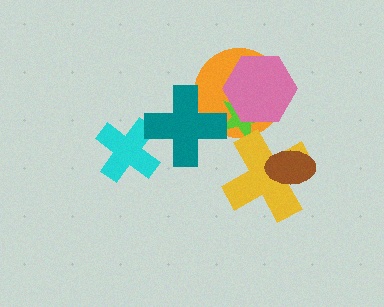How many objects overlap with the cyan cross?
1 object overlaps with the cyan cross.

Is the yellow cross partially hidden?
Yes, it is partially covered by another shape.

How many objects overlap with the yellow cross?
2 objects overlap with the yellow cross.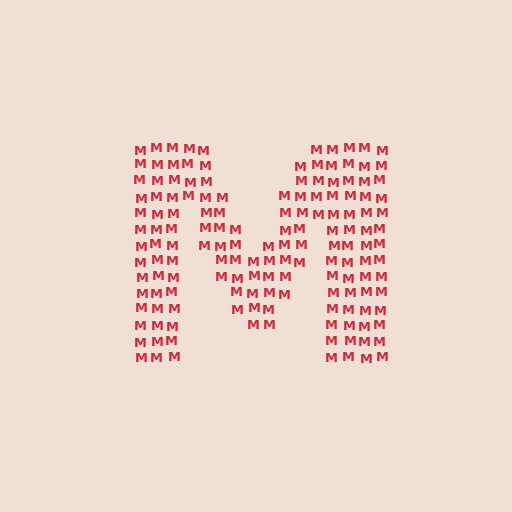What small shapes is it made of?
It is made of small letter M's.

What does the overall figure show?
The overall figure shows the letter M.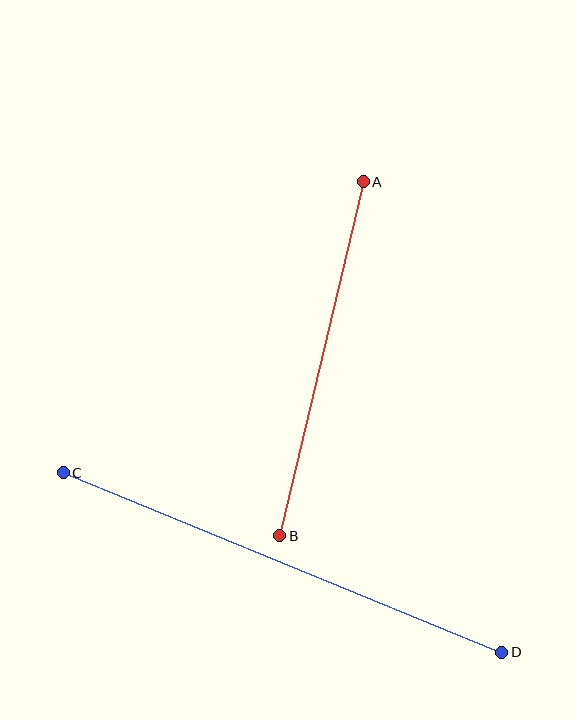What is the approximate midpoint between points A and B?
The midpoint is at approximately (322, 359) pixels.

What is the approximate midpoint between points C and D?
The midpoint is at approximately (283, 563) pixels.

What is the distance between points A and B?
The distance is approximately 364 pixels.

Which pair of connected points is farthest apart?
Points C and D are farthest apart.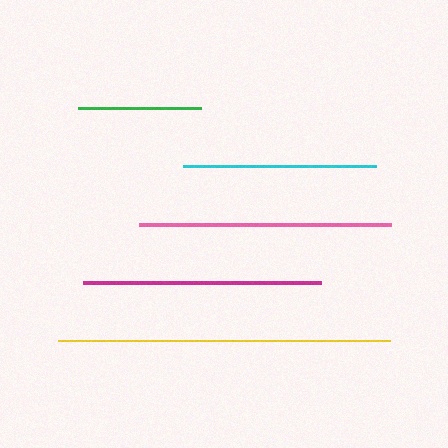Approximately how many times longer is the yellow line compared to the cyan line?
The yellow line is approximately 1.7 times the length of the cyan line.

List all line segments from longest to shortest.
From longest to shortest: yellow, pink, magenta, cyan, green.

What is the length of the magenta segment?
The magenta segment is approximately 239 pixels long.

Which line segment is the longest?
The yellow line is the longest at approximately 332 pixels.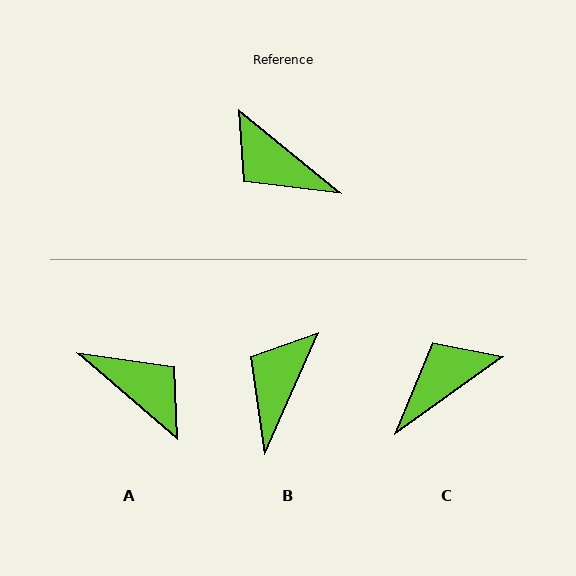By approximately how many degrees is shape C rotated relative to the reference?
Approximately 105 degrees clockwise.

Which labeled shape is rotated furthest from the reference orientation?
A, about 179 degrees away.